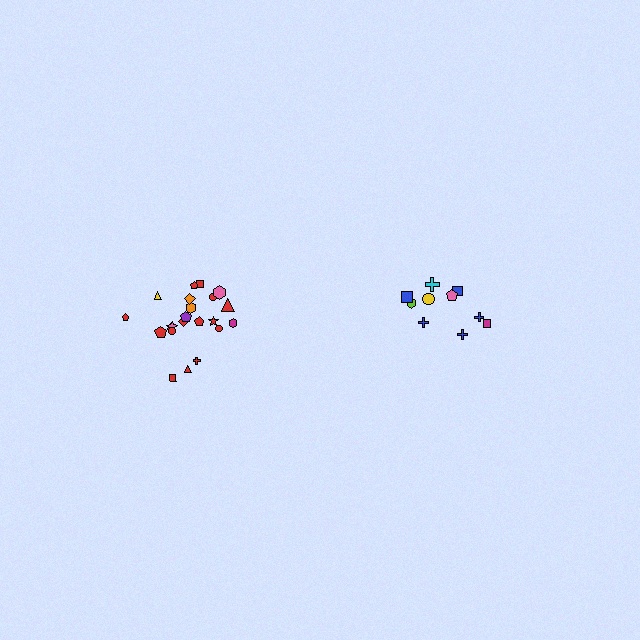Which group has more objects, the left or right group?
The left group.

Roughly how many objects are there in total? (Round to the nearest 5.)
Roughly 30 objects in total.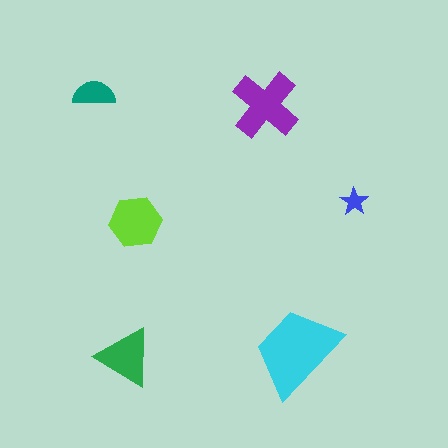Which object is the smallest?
The blue star.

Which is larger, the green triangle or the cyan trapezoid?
The cyan trapezoid.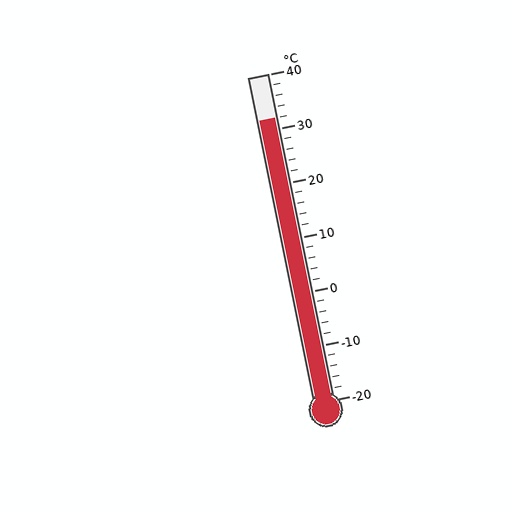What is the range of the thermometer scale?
The thermometer scale ranges from -20°C to 40°C.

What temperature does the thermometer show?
The thermometer shows approximately 32°C.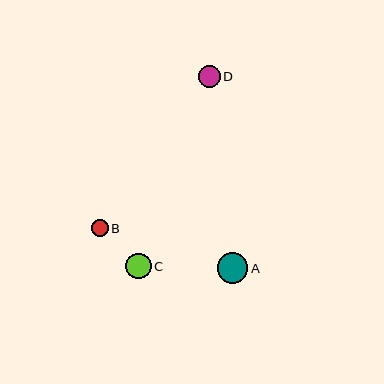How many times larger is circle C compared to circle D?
Circle C is approximately 1.2 times the size of circle D.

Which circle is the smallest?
Circle B is the smallest with a size of approximately 17 pixels.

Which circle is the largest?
Circle A is the largest with a size of approximately 31 pixels.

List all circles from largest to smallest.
From largest to smallest: A, C, D, B.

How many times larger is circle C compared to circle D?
Circle C is approximately 1.2 times the size of circle D.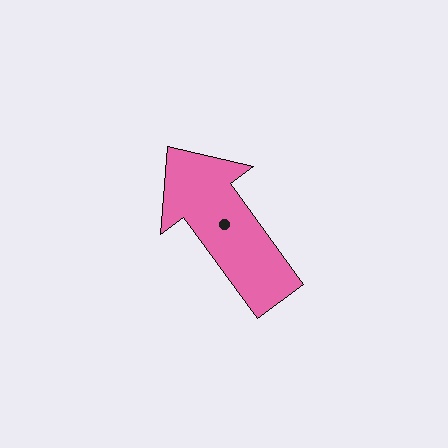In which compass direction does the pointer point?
Northwest.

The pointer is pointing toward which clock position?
Roughly 11 o'clock.